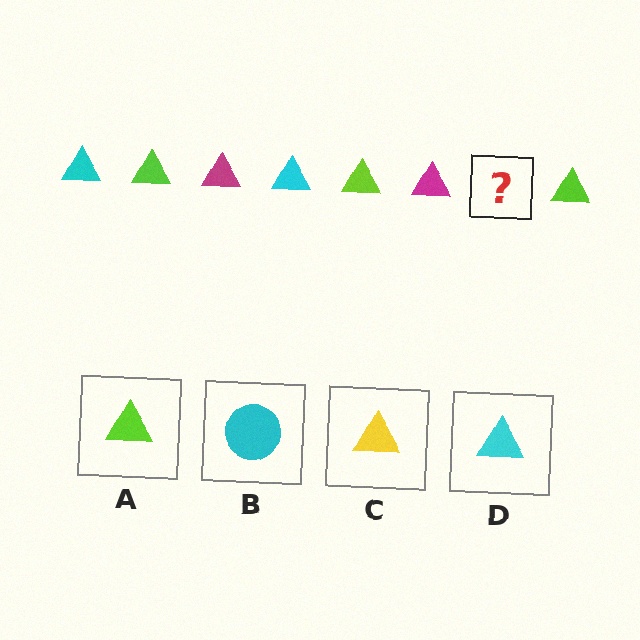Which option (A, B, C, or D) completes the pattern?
D.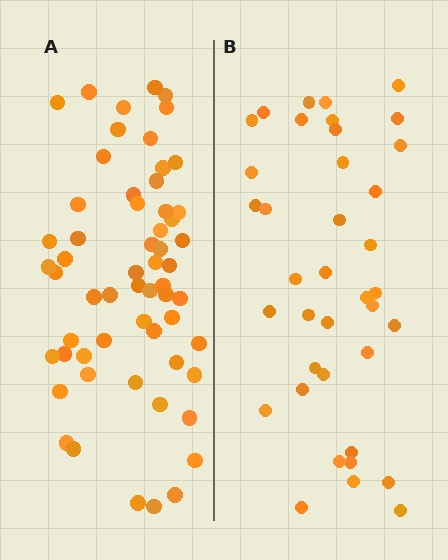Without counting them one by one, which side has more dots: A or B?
Region A (the left region) has more dots.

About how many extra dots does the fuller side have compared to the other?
Region A has approximately 20 more dots than region B.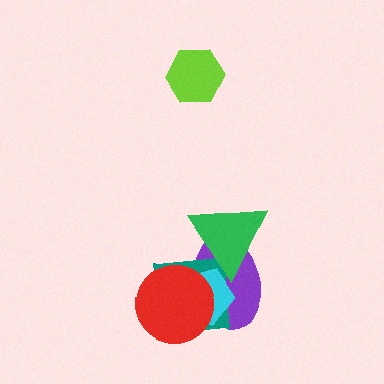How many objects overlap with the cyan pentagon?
4 objects overlap with the cyan pentagon.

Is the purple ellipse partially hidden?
Yes, it is partially covered by another shape.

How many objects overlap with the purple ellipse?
4 objects overlap with the purple ellipse.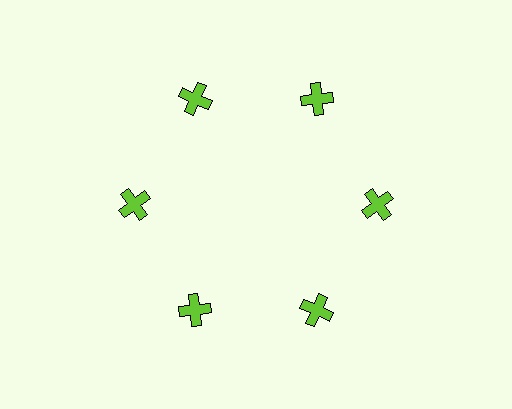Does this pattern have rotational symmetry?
Yes, this pattern has 6-fold rotational symmetry. It looks the same after rotating 60 degrees around the center.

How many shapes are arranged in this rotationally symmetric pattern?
There are 6 shapes, arranged in 6 groups of 1.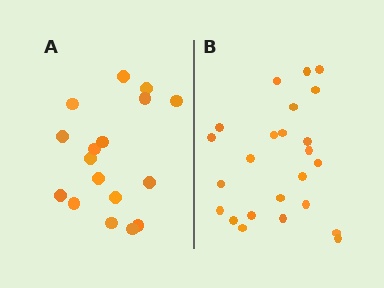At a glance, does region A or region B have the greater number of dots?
Region B (the right region) has more dots.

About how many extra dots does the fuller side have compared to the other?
Region B has roughly 8 or so more dots than region A.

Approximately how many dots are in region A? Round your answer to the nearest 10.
About 20 dots. (The exact count is 17, which rounds to 20.)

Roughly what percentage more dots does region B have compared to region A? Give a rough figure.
About 40% more.